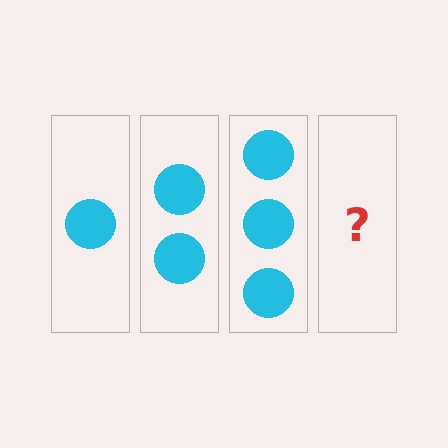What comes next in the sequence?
The next element should be 4 circles.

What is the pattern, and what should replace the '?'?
The pattern is that each step adds one more circle. The '?' should be 4 circles.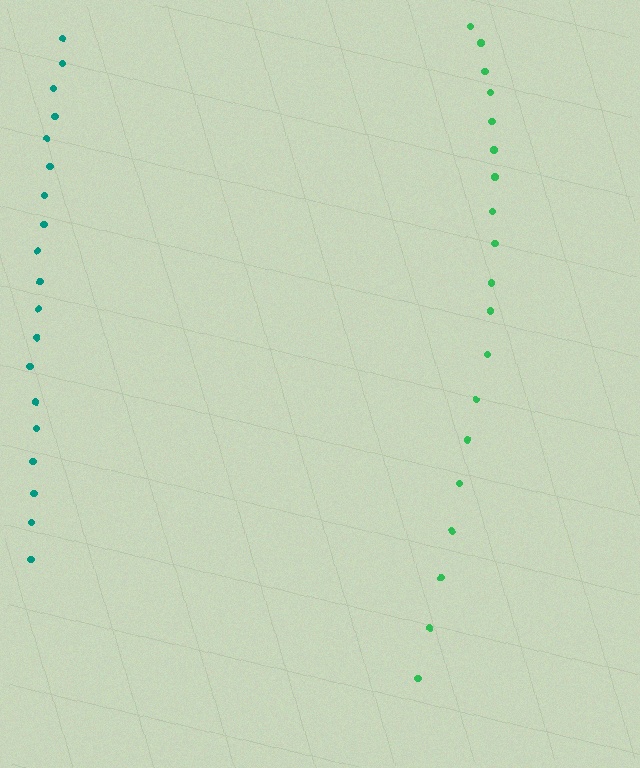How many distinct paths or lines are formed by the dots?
There are 2 distinct paths.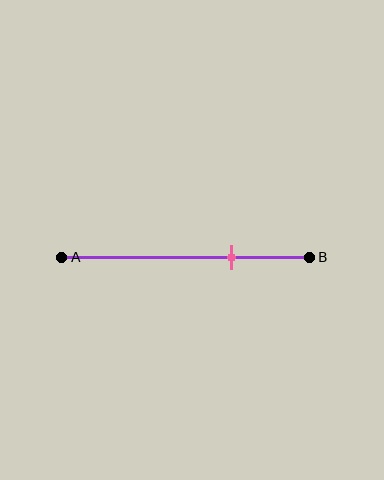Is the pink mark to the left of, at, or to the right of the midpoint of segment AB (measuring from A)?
The pink mark is to the right of the midpoint of segment AB.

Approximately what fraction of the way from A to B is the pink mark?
The pink mark is approximately 70% of the way from A to B.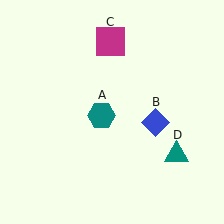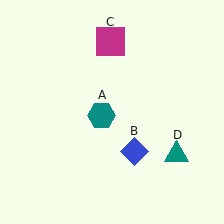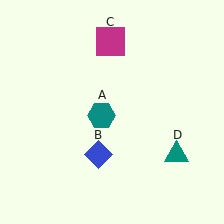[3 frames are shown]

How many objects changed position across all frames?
1 object changed position: blue diamond (object B).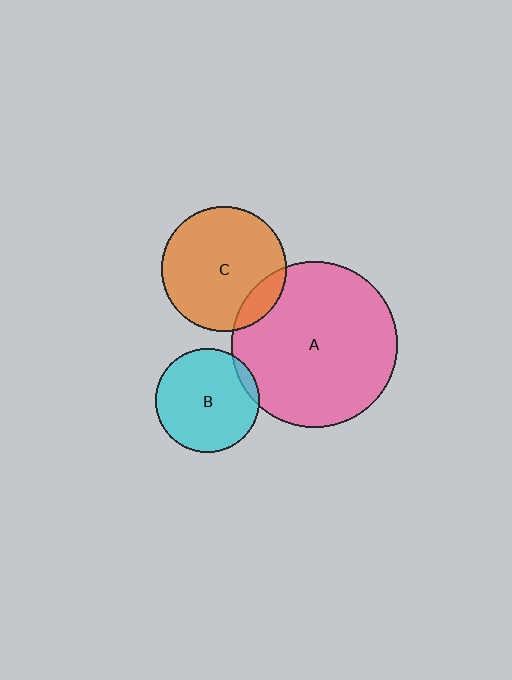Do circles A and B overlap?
Yes.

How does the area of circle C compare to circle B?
Approximately 1.4 times.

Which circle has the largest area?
Circle A (pink).